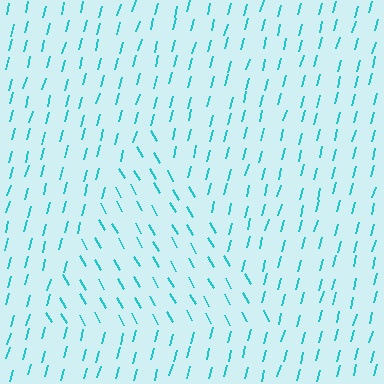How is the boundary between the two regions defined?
The boundary is defined purely by a change in line orientation (approximately 45 degrees difference). All lines are the same color and thickness.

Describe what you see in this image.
The image is filled with small cyan line segments. A triangle region in the image has lines oriented differently from the surrounding lines, creating a visible texture boundary.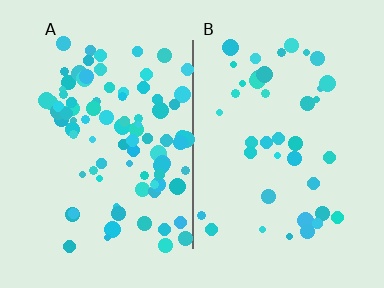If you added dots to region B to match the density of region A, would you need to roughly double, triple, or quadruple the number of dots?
Approximately double.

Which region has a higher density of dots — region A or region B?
A (the left).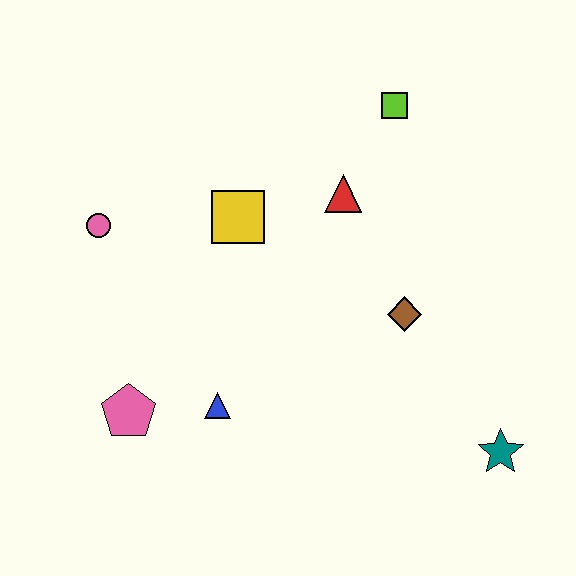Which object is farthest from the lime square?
The pink pentagon is farthest from the lime square.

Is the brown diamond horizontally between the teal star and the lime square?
Yes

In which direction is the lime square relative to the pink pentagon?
The lime square is above the pink pentagon.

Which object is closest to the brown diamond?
The red triangle is closest to the brown diamond.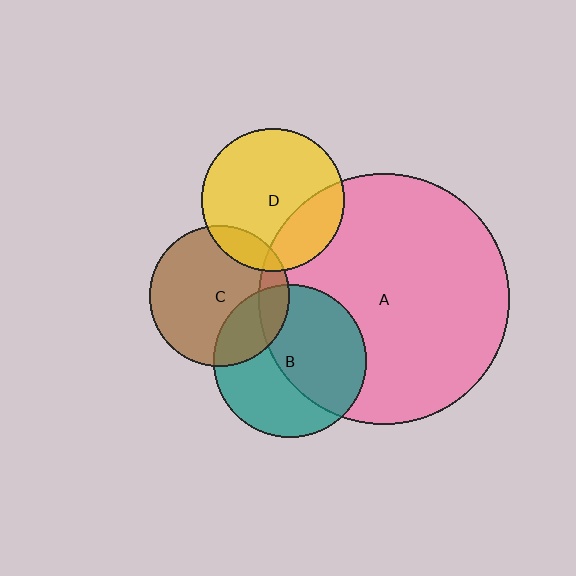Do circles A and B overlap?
Yes.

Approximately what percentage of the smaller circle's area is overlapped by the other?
Approximately 55%.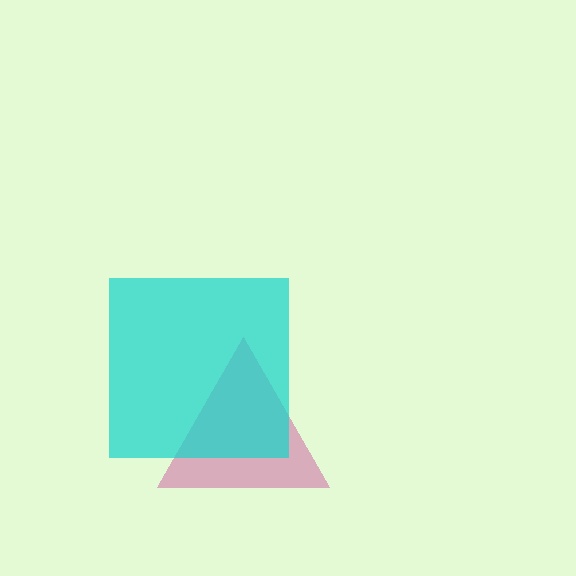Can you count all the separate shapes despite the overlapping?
Yes, there are 2 separate shapes.